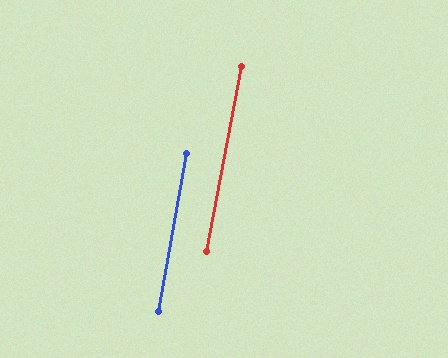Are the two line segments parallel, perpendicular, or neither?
Parallel — their directions differ by only 0.5°.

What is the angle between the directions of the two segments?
Approximately 1 degree.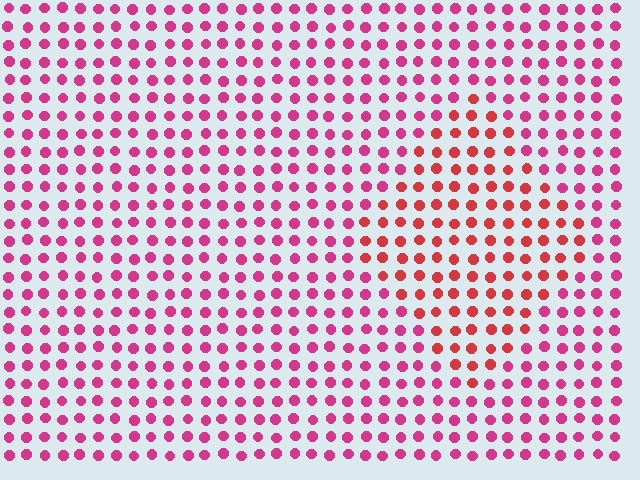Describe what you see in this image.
The image is filled with small magenta elements in a uniform arrangement. A diamond-shaped region is visible where the elements are tinted to a slightly different hue, forming a subtle color boundary.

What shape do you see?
I see a diamond.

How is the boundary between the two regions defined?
The boundary is defined purely by a slight shift in hue (about 29 degrees). Spacing, size, and orientation are identical on both sides.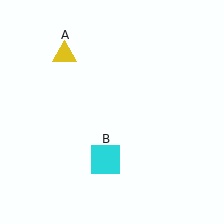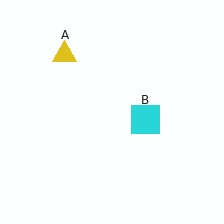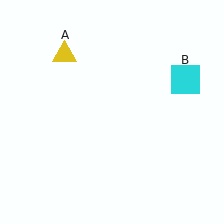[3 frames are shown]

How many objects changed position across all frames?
1 object changed position: cyan square (object B).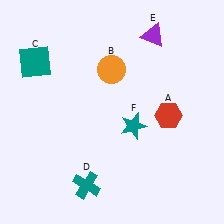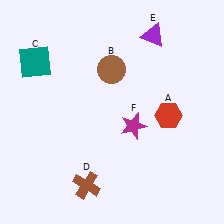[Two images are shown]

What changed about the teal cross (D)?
In Image 1, D is teal. In Image 2, it changed to brown.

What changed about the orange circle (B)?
In Image 1, B is orange. In Image 2, it changed to brown.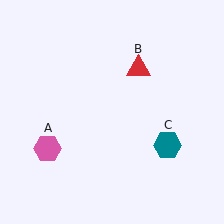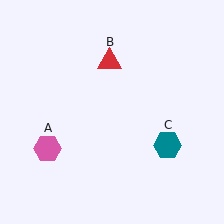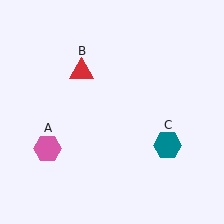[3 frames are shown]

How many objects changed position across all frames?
1 object changed position: red triangle (object B).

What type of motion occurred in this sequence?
The red triangle (object B) rotated counterclockwise around the center of the scene.